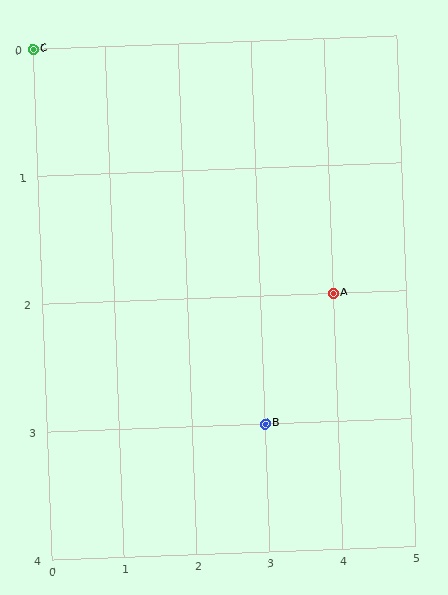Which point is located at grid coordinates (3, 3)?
Point B is at (3, 3).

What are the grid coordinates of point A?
Point A is at grid coordinates (4, 2).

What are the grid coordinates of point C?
Point C is at grid coordinates (0, 0).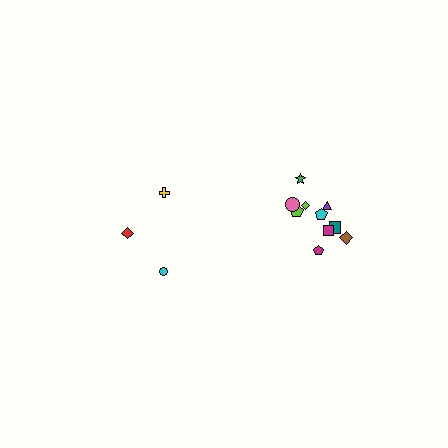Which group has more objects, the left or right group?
The right group.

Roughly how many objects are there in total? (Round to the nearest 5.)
Roughly 15 objects in total.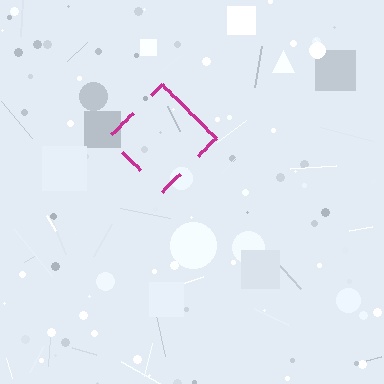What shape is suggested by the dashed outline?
The dashed outline suggests a diamond.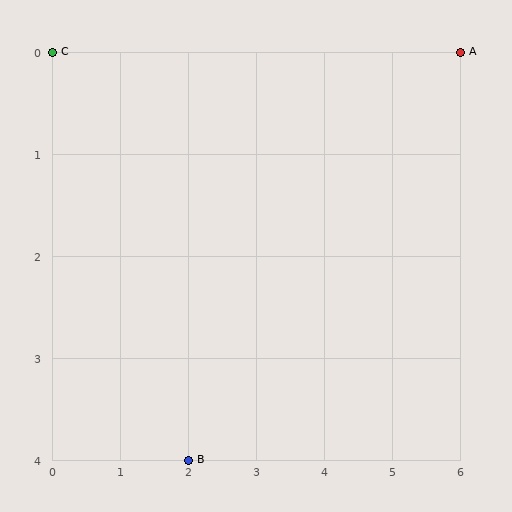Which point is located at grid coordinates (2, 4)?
Point B is at (2, 4).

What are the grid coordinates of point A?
Point A is at grid coordinates (6, 0).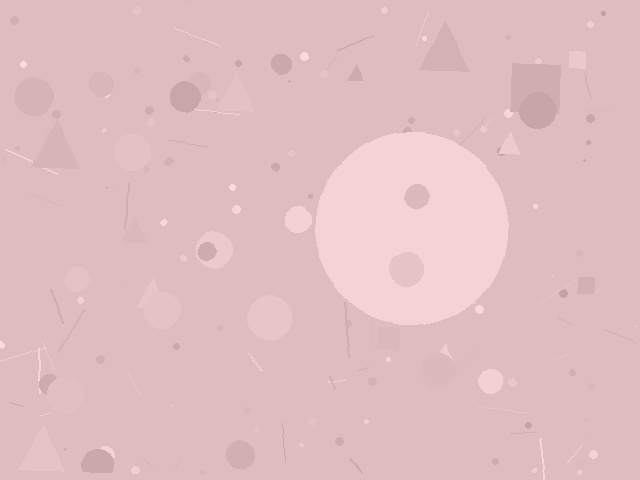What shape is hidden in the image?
A circle is hidden in the image.